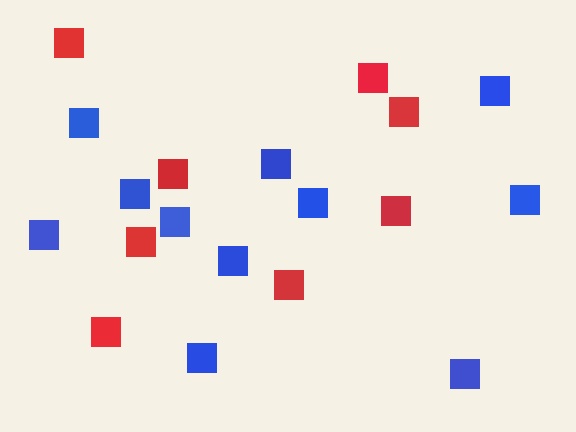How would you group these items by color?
There are 2 groups: one group of blue squares (11) and one group of red squares (8).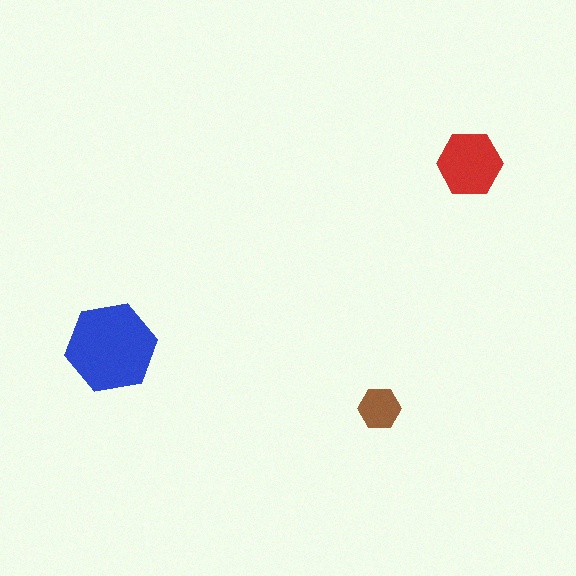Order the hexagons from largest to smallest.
the blue one, the red one, the brown one.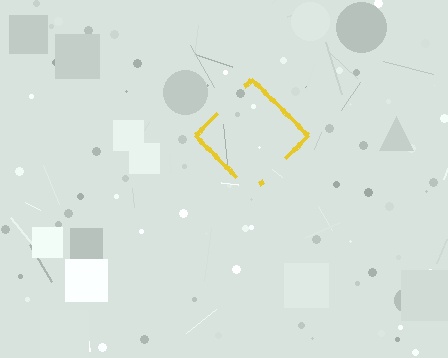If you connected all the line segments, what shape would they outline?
They would outline a diamond.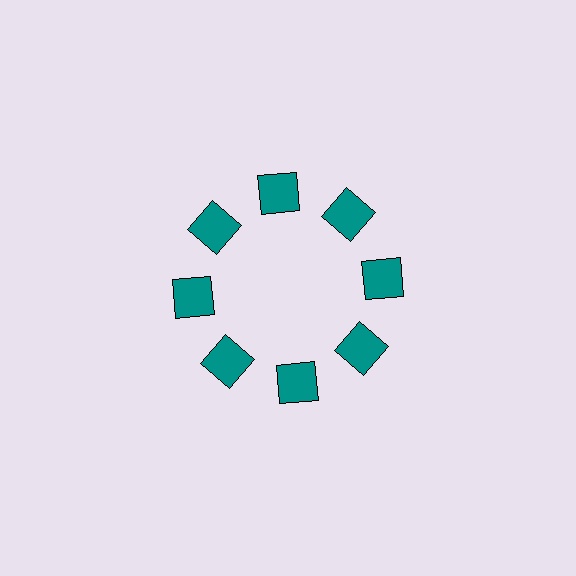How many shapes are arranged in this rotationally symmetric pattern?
There are 8 shapes, arranged in 8 groups of 1.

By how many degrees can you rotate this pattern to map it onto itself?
The pattern maps onto itself every 45 degrees of rotation.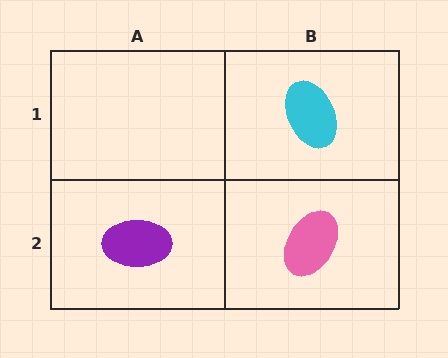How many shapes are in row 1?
1 shape.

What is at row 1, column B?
A cyan ellipse.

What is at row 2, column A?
A purple ellipse.